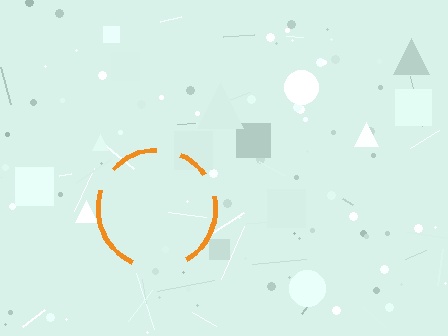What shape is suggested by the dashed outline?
The dashed outline suggests a circle.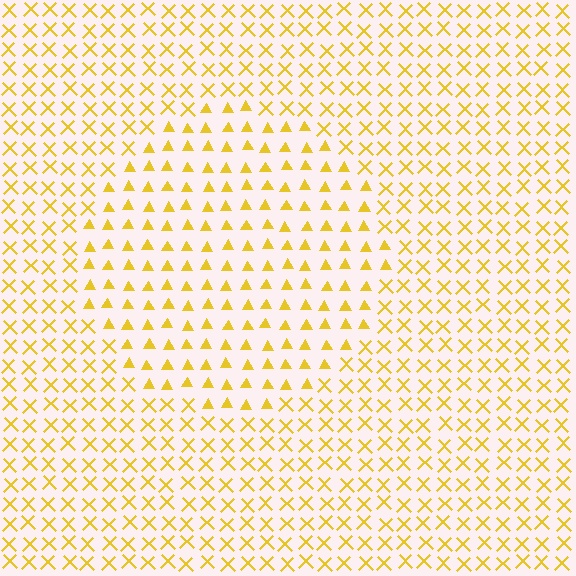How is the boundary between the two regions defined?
The boundary is defined by a change in element shape: triangles inside vs. X marks outside. All elements share the same color and spacing.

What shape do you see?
I see a circle.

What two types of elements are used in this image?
The image uses triangles inside the circle region and X marks outside it.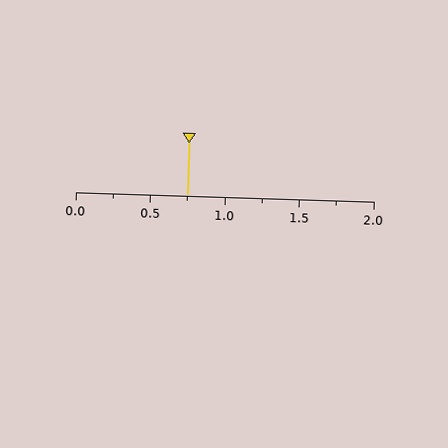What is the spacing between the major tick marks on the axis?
The major ticks are spaced 0.5 apart.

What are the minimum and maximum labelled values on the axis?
The axis runs from 0.0 to 2.0.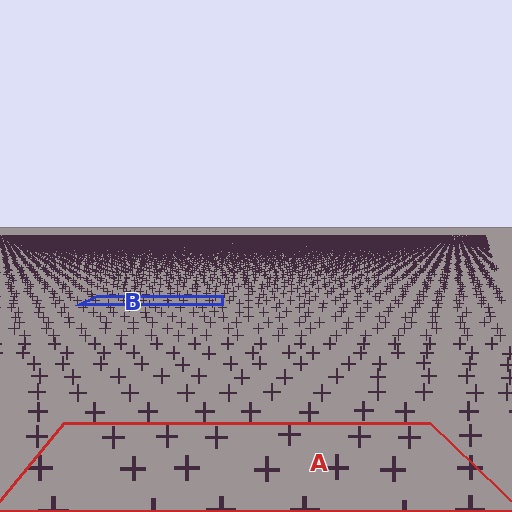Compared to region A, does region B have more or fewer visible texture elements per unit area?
Region B has more texture elements per unit area — they are packed more densely because it is farther away.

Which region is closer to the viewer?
Region A is closer. The texture elements there are larger and more spread out.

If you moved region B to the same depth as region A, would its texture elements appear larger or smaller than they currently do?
They would appear larger. At a closer depth, the same texture elements are projected at a bigger on-screen size.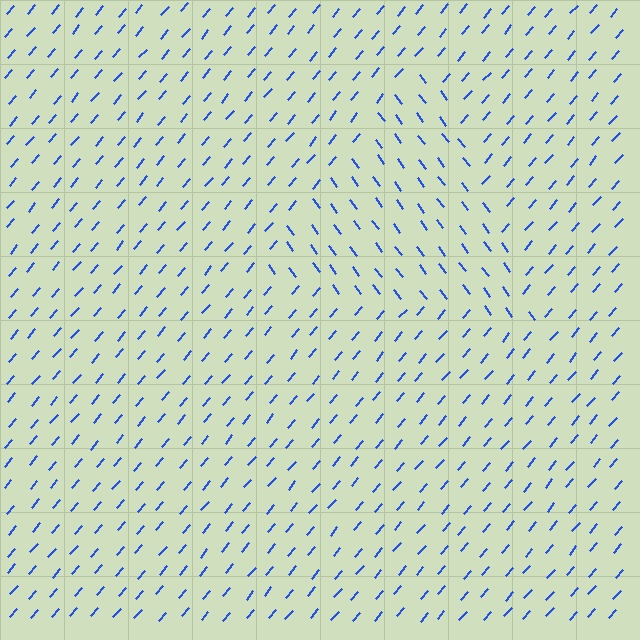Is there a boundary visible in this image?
Yes, there is a texture boundary formed by a change in line orientation.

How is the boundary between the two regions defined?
The boundary is defined purely by a change in line orientation (approximately 78 degrees difference). All lines are the same color and thickness.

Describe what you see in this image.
The image is filled with small blue line segments. A triangle region in the image has lines oriented differently from the surrounding lines, creating a visible texture boundary.